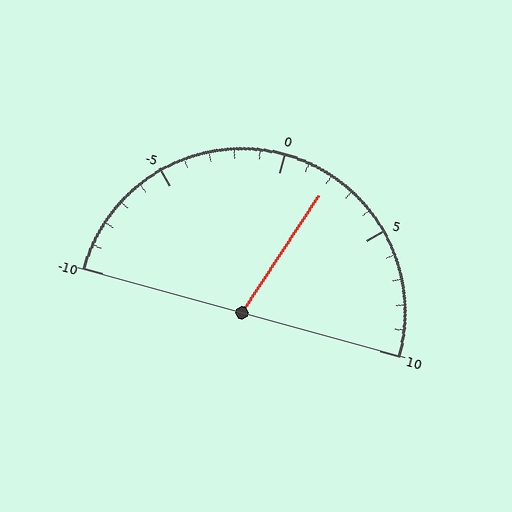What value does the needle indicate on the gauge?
The needle indicates approximately 2.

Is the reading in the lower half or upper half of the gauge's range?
The reading is in the upper half of the range (-10 to 10).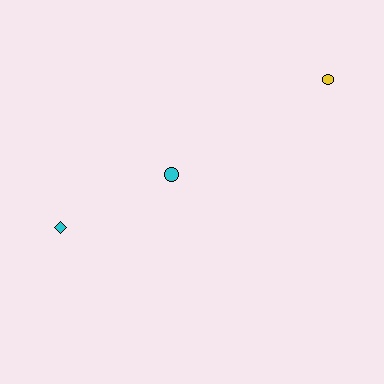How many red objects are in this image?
There are no red objects.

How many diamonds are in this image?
There is 1 diamond.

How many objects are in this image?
There are 3 objects.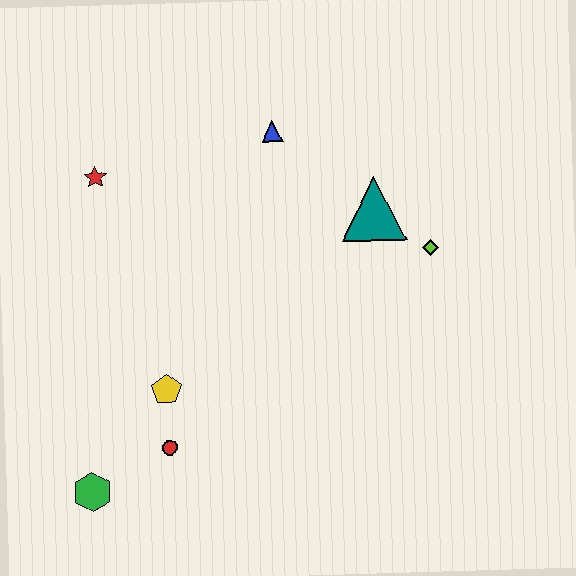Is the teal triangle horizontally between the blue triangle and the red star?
No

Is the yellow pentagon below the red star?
Yes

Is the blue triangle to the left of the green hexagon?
No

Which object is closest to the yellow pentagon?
The red circle is closest to the yellow pentagon.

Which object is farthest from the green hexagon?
The lime diamond is farthest from the green hexagon.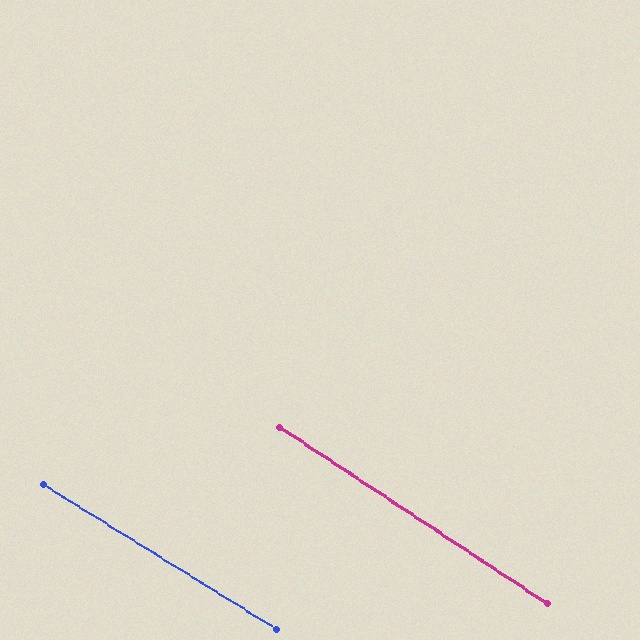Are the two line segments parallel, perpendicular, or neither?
Parallel — their directions differ by only 1.6°.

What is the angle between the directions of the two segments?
Approximately 2 degrees.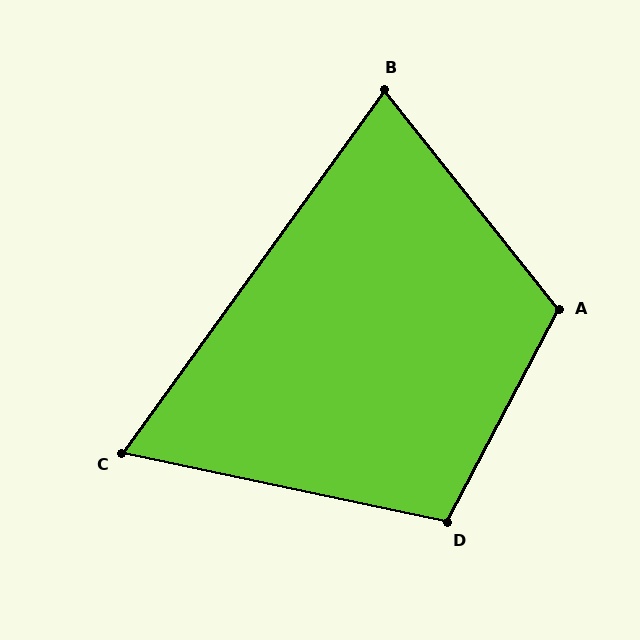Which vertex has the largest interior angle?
A, at approximately 114 degrees.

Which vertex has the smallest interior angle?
C, at approximately 66 degrees.